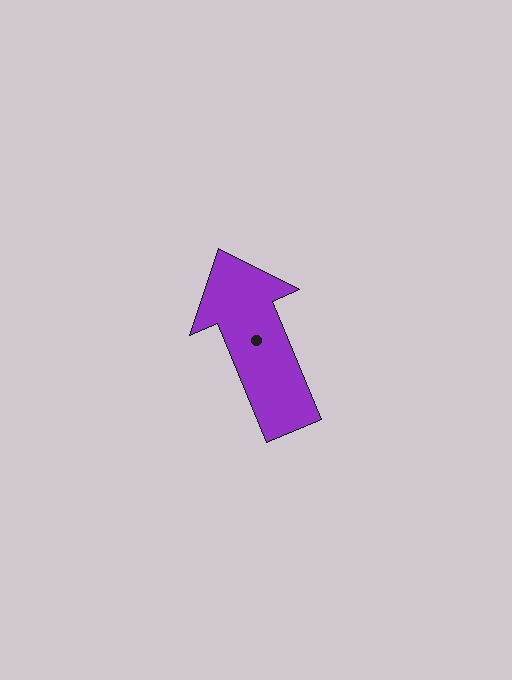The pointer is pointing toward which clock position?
Roughly 11 o'clock.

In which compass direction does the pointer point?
Northwest.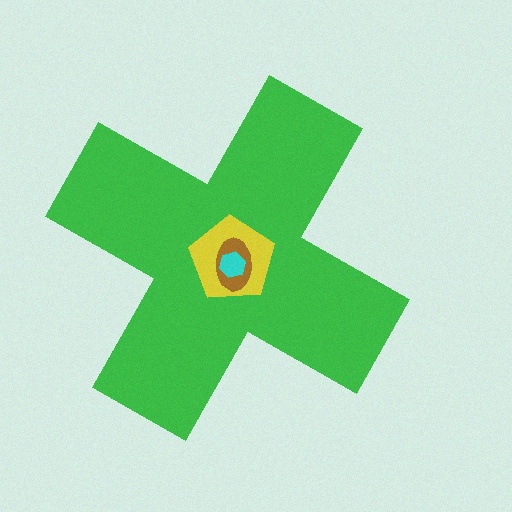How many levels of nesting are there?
4.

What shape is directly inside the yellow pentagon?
The brown ellipse.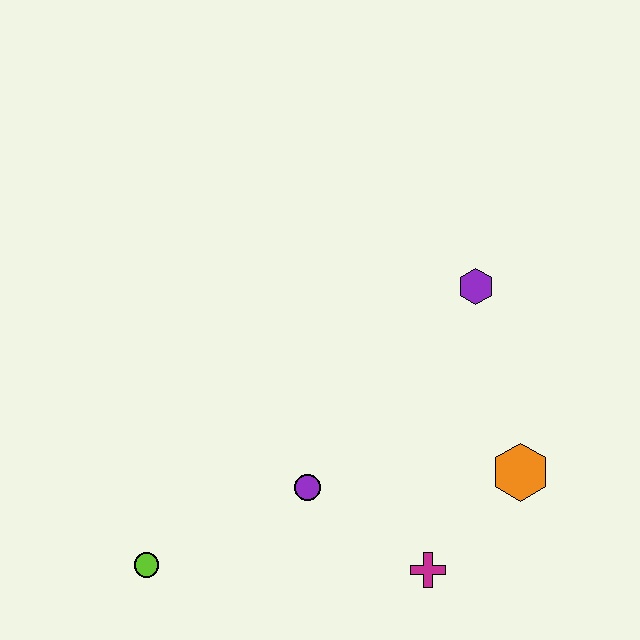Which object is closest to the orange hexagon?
The magenta cross is closest to the orange hexagon.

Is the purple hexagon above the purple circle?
Yes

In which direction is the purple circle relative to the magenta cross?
The purple circle is to the left of the magenta cross.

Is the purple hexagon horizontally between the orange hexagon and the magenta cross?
Yes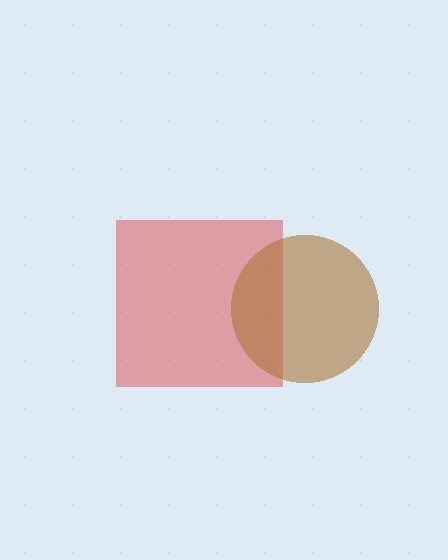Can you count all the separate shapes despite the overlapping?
Yes, there are 2 separate shapes.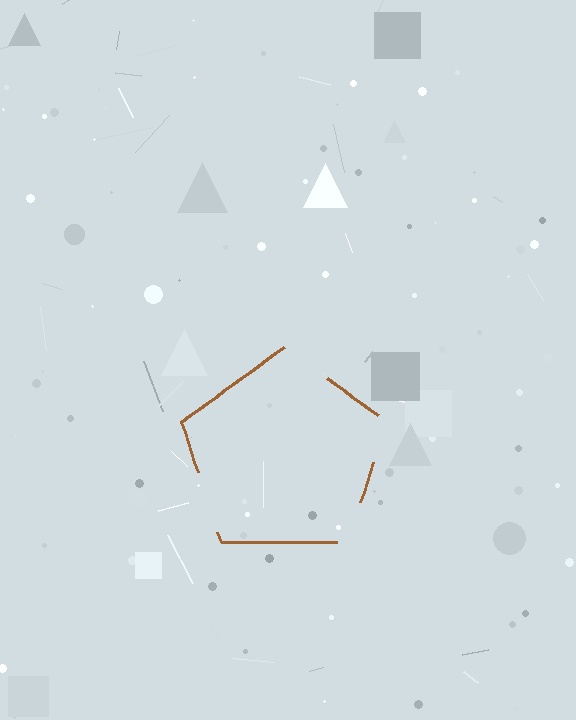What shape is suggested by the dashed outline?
The dashed outline suggests a pentagon.